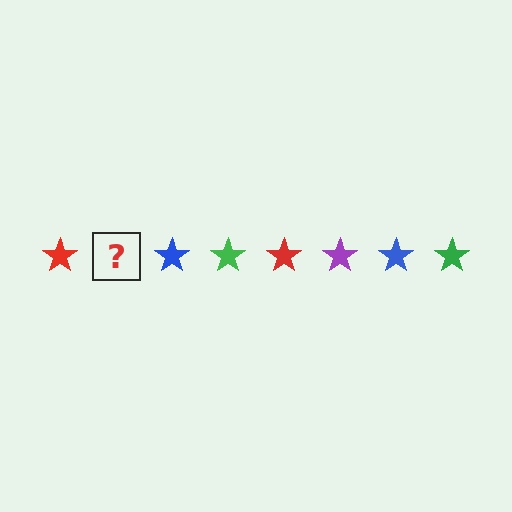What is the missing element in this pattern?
The missing element is a purple star.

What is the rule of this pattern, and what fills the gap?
The rule is that the pattern cycles through red, purple, blue, green stars. The gap should be filled with a purple star.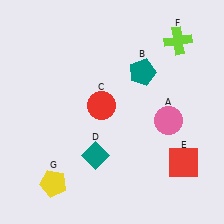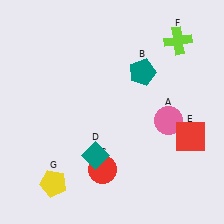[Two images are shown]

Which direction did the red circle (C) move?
The red circle (C) moved down.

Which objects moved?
The objects that moved are: the red circle (C), the red square (E).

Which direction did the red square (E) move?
The red square (E) moved up.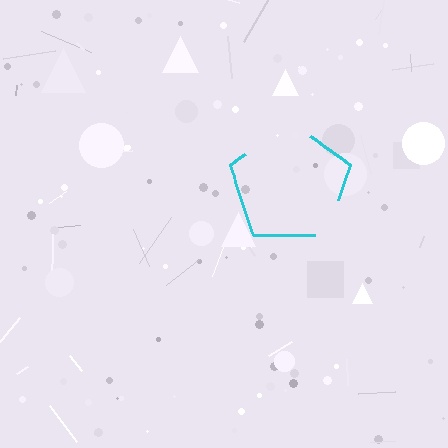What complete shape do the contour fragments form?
The contour fragments form a pentagon.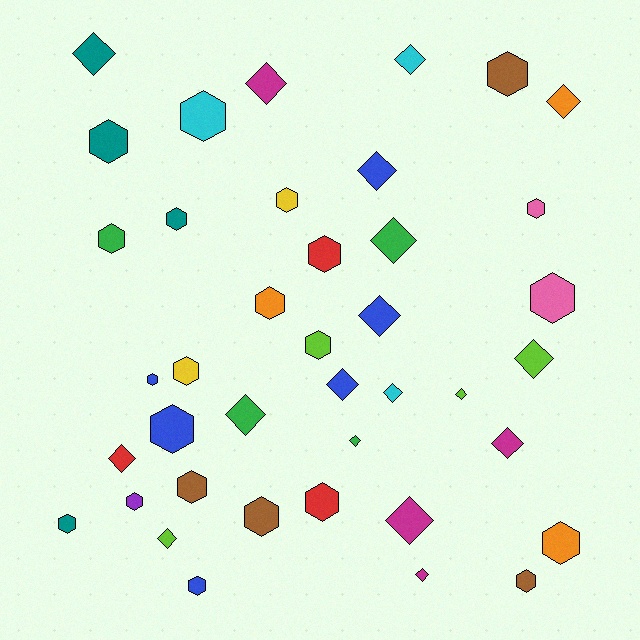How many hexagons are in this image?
There are 22 hexagons.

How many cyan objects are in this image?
There are 3 cyan objects.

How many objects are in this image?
There are 40 objects.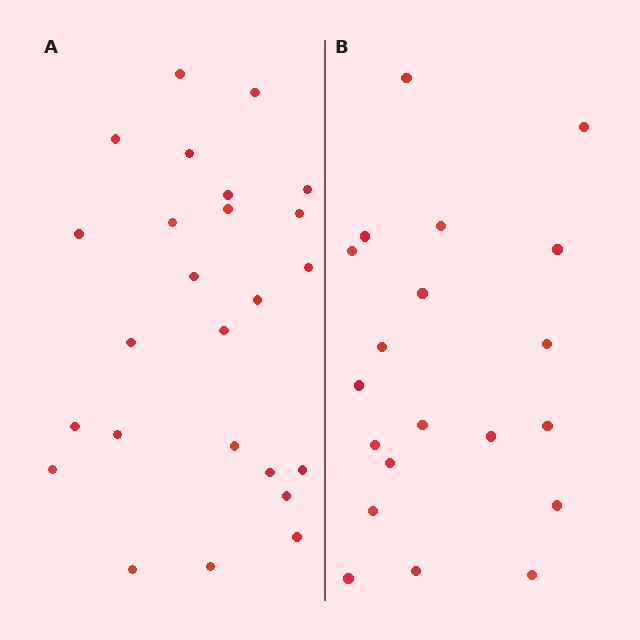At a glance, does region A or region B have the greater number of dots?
Region A (the left region) has more dots.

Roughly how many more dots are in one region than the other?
Region A has about 5 more dots than region B.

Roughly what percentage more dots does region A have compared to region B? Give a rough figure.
About 25% more.